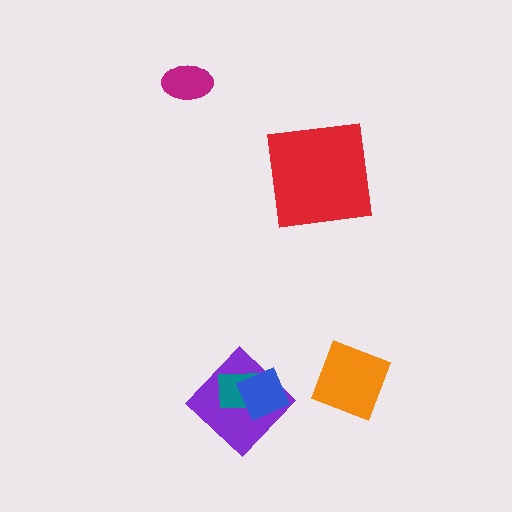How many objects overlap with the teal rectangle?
2 objects overlap with the teal rectangle.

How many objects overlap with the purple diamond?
2 objects overlap with the purple diamond.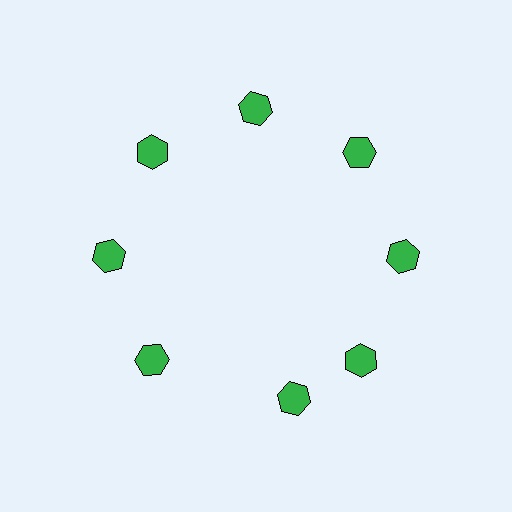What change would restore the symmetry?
The symmetry would be restored by rotating it back into even spacing with its neighbors so that all 8 hexagons sit at equal angles and equal distance from the center.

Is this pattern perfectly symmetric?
No. The 8 green hexagons are arranged in a ring, but one element near the 6 o'clock position is rotated out of alignment along the ring, breaking the 8-fold rotational symmetry.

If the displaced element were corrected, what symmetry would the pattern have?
It would have 8-fold rotational symmetry — the pattern would map onto itself every 45 degrees.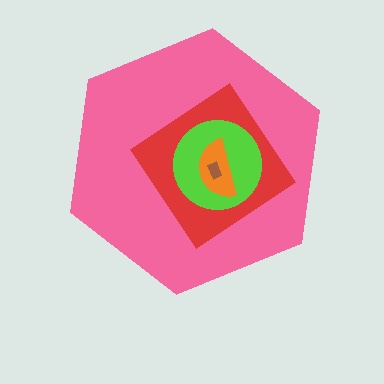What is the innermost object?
The brown rectangle.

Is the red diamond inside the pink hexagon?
Yes.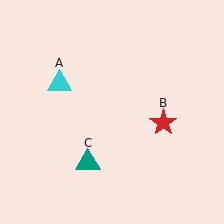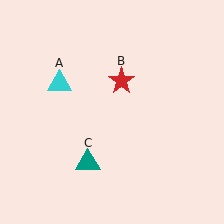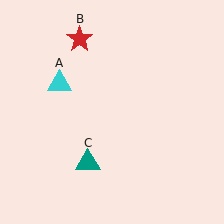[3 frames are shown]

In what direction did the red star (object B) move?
The red star (object B) moved up and to the left.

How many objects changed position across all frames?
1 object changed position: red star (object B).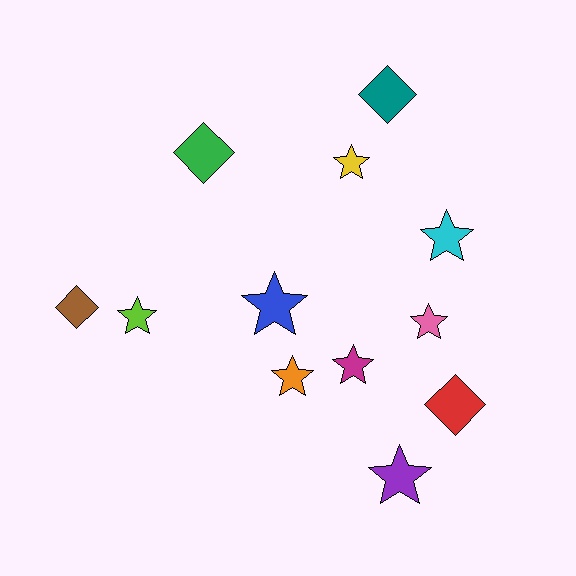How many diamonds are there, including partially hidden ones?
There are 4 diamonds.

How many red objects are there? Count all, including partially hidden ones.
There is 1 red object.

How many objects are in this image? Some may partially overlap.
There are 12 objects.